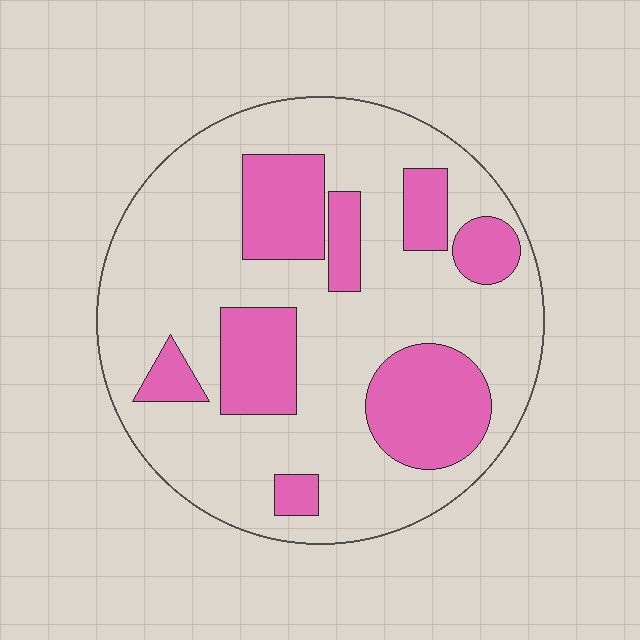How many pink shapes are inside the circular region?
8.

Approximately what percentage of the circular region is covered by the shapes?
Approximately 30%.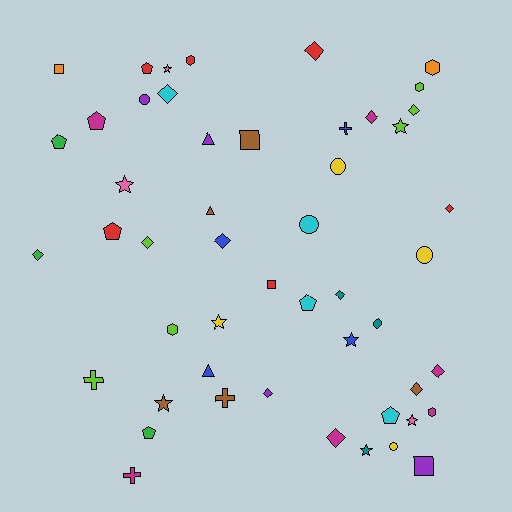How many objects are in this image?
There are 50 objects.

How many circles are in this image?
There are 6 circles.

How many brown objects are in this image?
There are 5 brown objects.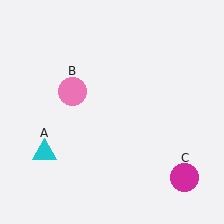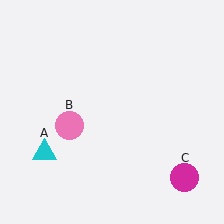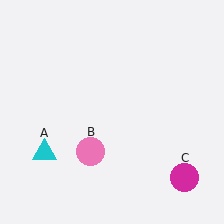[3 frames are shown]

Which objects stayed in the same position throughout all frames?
Cyan triangle (object A) and magenta circle (object C) remained stationary.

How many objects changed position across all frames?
1 object changed position: pink circle (object B).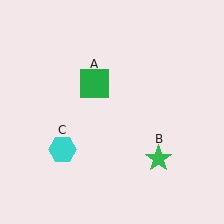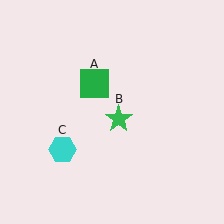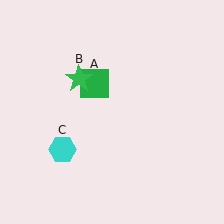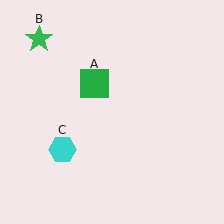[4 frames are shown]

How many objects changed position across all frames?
1 object changed position: green star (object B).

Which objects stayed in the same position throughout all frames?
Green square (object A) and cyan hexagon (object C) remained stationary.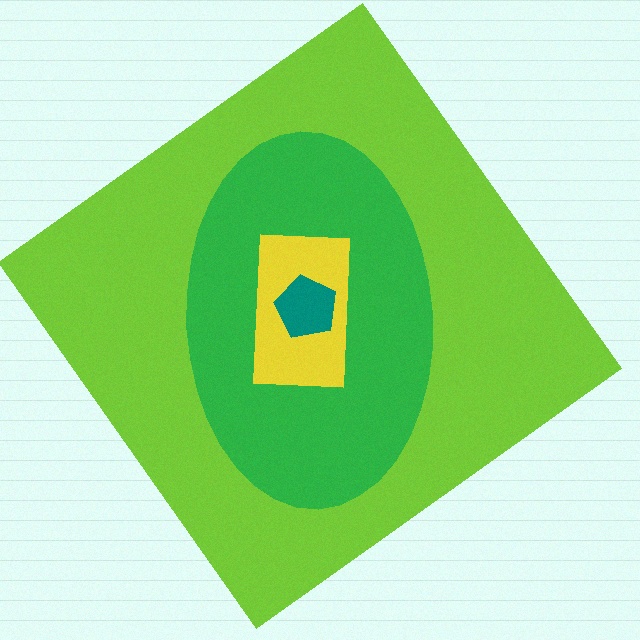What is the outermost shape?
The lime diamond.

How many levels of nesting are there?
4.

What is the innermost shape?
The teal pentagon.